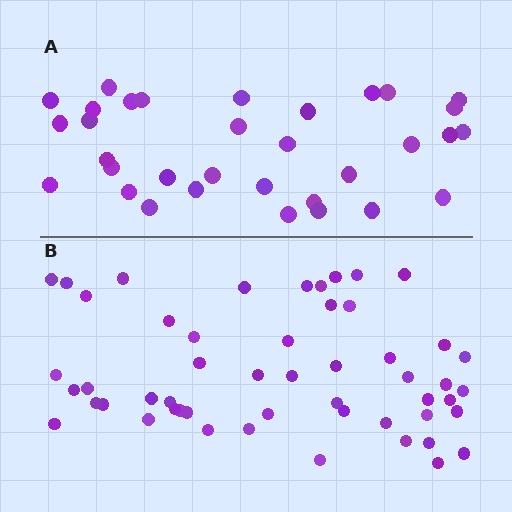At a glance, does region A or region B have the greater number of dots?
Region B (the bottom region) has more dots.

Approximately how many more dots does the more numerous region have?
Region B has approximately 20 more dots than region A.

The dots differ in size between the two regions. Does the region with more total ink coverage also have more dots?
No. Region A has more total ink coverage because its dots are larger, but region B actually contains more individual dots. Total area can be misleading — the number of items is what matters here.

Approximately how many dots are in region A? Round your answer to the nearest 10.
About 30 dots. (The exact count is 33, which rounds to 30.)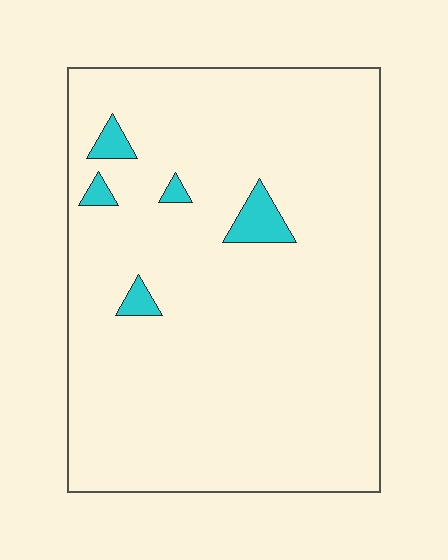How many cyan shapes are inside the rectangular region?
5.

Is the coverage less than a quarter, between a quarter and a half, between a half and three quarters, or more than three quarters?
Less than a quarter.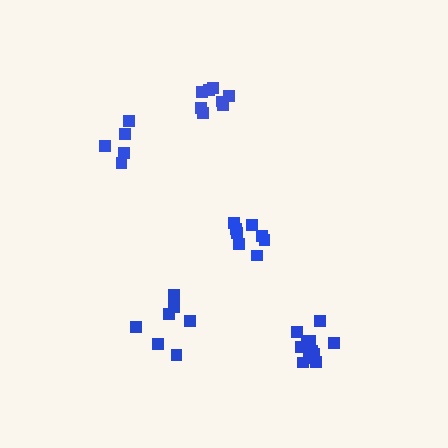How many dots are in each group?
Group 1: 5 dots, Group 2: 8 dots, Group 3: 8 dots, Group 4: 7 dots, Group 5: 11 dots (39 total).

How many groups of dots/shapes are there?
There are 5 groups.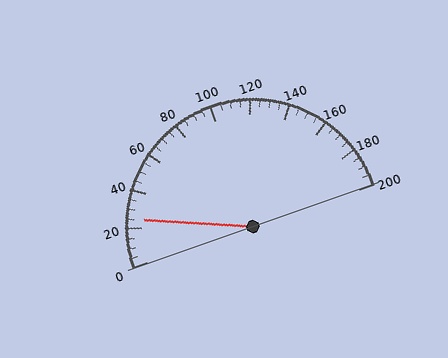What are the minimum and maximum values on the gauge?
The gauge ranges from 0 to 200.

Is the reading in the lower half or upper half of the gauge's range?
The reading is in the lower half of the range (0 to 200).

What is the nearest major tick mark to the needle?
The nearest major tick mark is 20.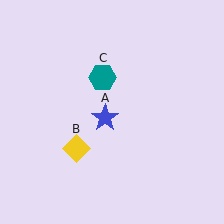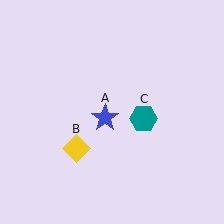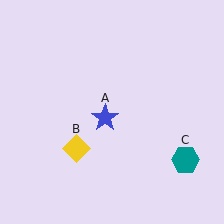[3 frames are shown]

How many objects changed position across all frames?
1 object changed position: teal hexagon (object C).